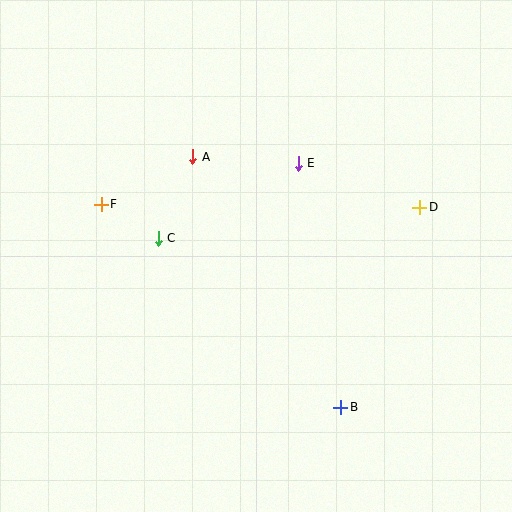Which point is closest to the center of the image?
Point C at (158, 238) is closest to the center.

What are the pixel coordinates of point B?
Point B is at (341, 407).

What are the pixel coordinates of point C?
Point C is at (158, 238).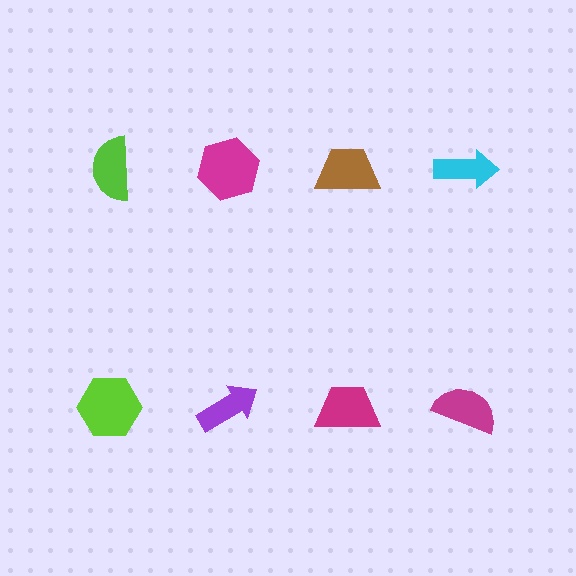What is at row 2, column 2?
A purple arrow.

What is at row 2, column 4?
A magenta semicircle.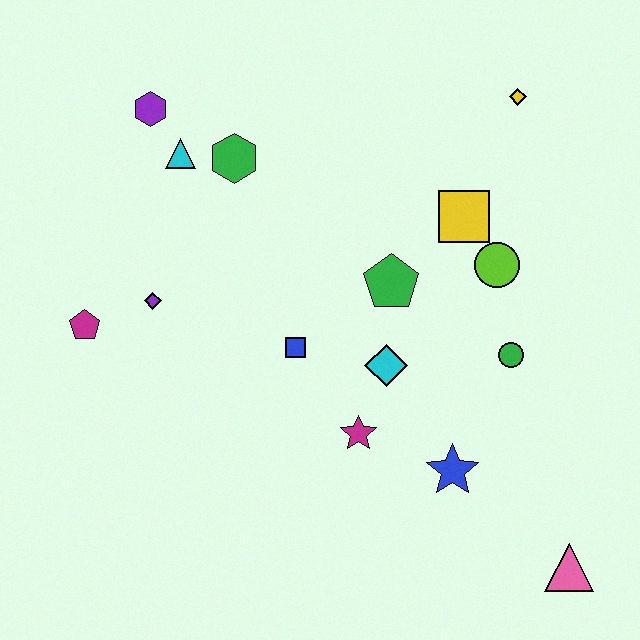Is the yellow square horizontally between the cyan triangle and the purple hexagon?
No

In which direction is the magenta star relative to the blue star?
The magenta star is to the left of the blue star.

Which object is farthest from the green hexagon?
The pink triangle is farthest from the green hexagon.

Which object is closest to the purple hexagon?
The cyan triangle is closest to the purple hexagon.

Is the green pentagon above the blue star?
Yes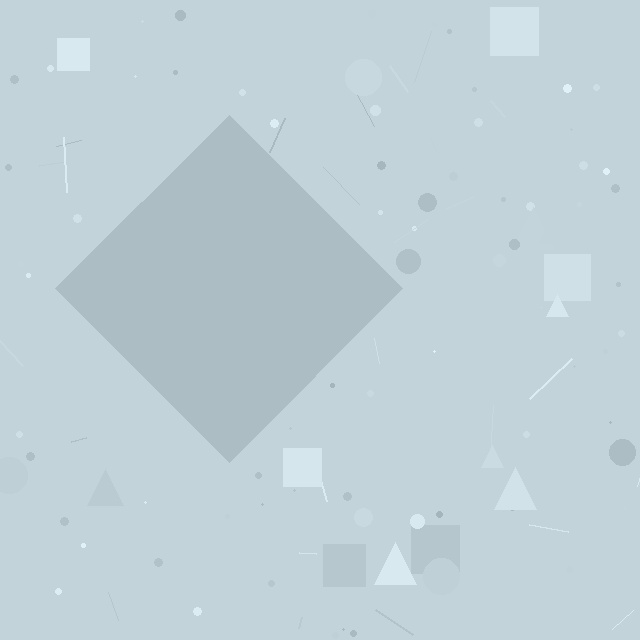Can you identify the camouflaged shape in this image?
The camouflaged shape is a diamond.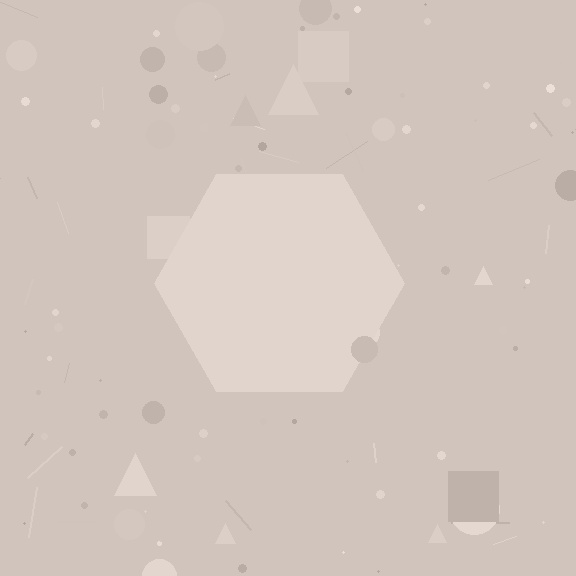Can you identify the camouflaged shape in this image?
The camouflaged shape is a hexagon.